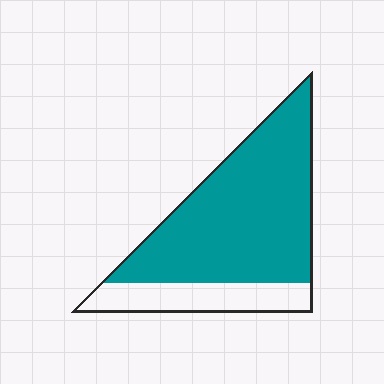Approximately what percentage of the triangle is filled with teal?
Approximately 75%.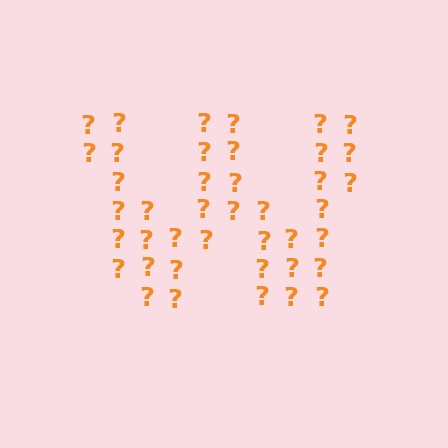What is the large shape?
The large shape is the letter W.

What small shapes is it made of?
It is made of small question marks.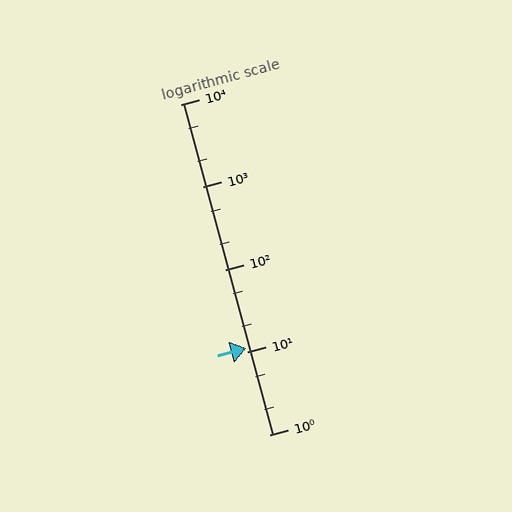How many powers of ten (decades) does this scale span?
The scale spans 4 decades, from 1 to 10000.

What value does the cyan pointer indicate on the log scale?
The pointer indicates approximately 11.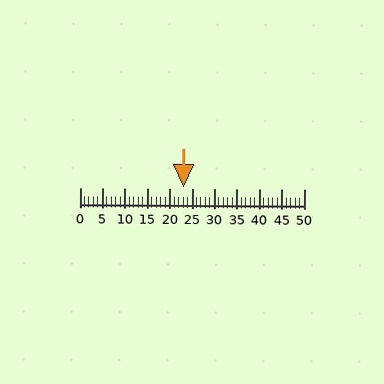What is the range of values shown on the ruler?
The ruler shows values from 0 to 50.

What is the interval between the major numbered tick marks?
The major tick marks are spaced 5 units apart.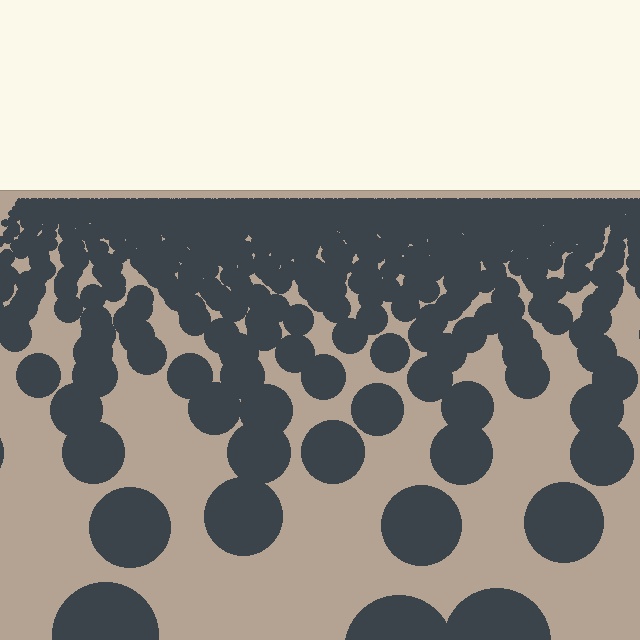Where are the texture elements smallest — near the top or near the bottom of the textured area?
Near the top.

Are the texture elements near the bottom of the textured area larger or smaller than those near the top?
Larger. Near the bottom, elements are closer to the viewer and appear at a bigger on-screen size.